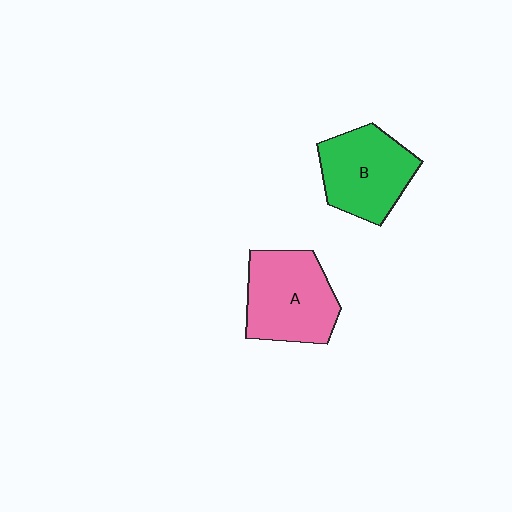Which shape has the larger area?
Shape A (pink).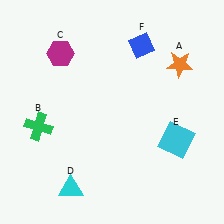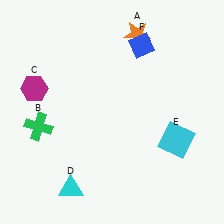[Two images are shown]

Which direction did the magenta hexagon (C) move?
The magenta hexagon (C) moved down.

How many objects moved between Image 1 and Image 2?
2 objects moved between the two images.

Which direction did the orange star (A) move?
The orange star (A) moved left.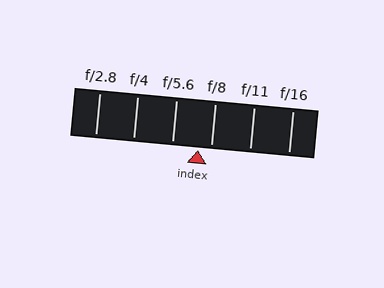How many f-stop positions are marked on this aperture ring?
There are 6 f-stop positions marked.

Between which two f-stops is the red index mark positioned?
The index mark is between f/5.6 and f/8.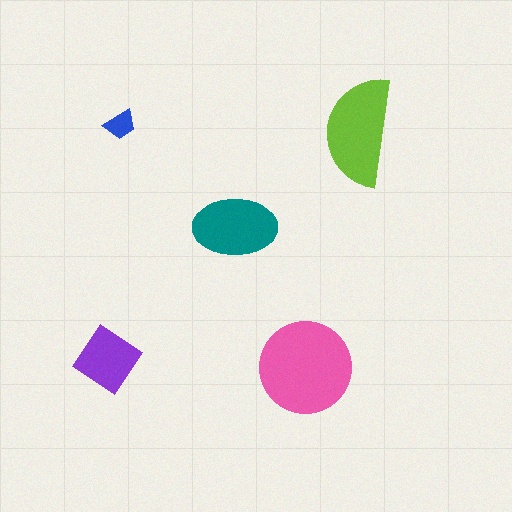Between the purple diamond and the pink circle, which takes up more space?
The pink circle.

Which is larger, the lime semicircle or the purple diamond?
The lime semicircle.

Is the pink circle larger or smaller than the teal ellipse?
Larger.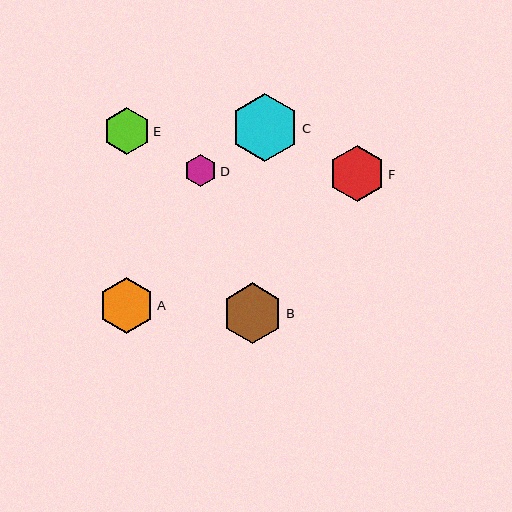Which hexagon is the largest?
Hexagon C is the largest with a size of approximately 69 pixels.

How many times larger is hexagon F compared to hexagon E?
Hexagon F is approximately 1.2 times the size of hexagon E.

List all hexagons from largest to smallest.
From largest to smallest: C, B, F, A, E, D.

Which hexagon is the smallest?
Hexagon D is the smallest with a size of approximately 32 pixels.